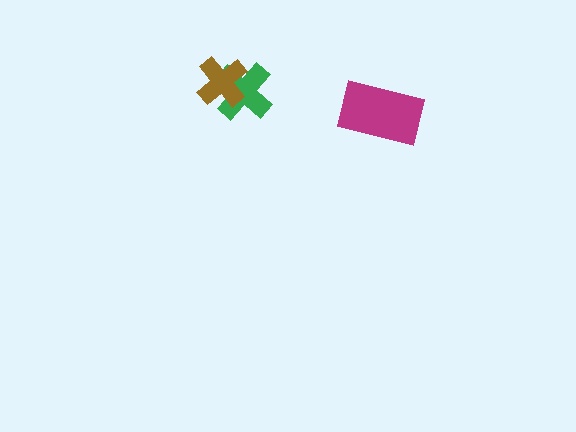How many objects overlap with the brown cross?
1 object overlaps with the brown cross.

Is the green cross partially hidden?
Yes, it is partially covered by another shape.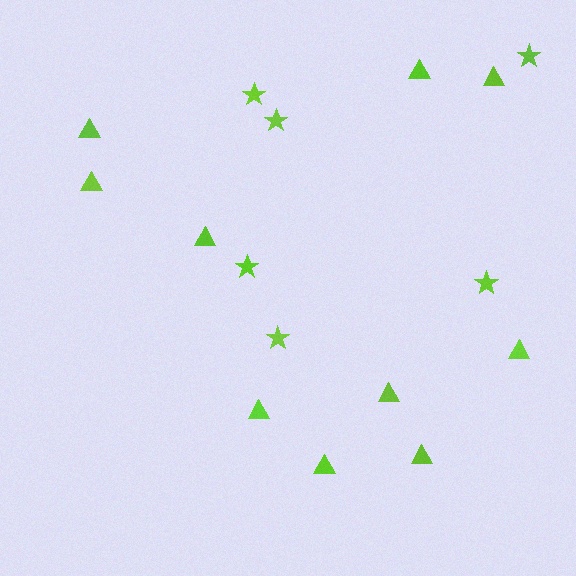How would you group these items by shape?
There are 2 groups: one group of stars (6) and one group of triangles (10).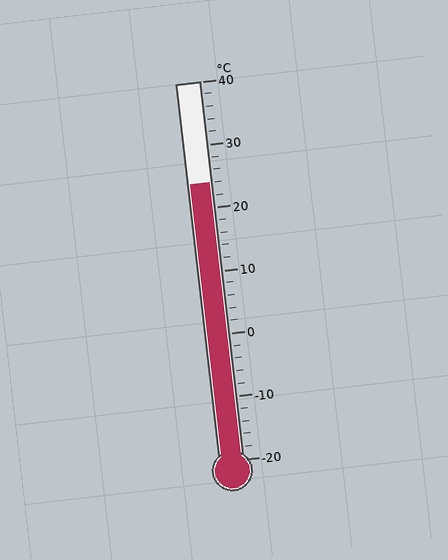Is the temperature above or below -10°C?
The temperature is above -10°C.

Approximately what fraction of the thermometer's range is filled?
The thermometer is filled to approximately 75% of its range.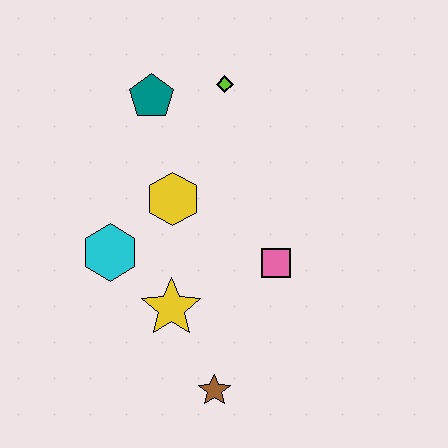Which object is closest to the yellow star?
The cyan hexagon is closest to the yellow star.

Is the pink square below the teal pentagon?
Yes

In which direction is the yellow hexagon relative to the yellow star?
The yellow hexagon is above the yellow star.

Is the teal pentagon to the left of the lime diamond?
Yes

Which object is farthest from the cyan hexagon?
The lime diamond is farthest from the cyan hexagon.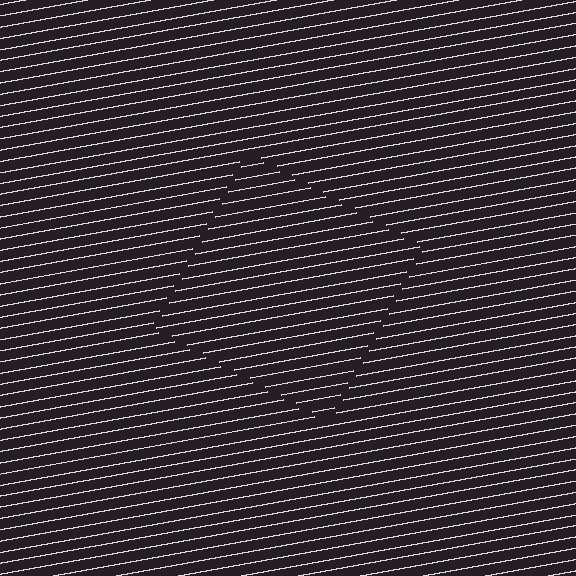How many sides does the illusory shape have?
4 sides — the line-ends trace a square.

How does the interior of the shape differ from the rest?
The interior of the shape contains the same grating, shifted by half a period — the contour is defined by the phase discontinuity where line-ends from the inner and outer gratings abut.